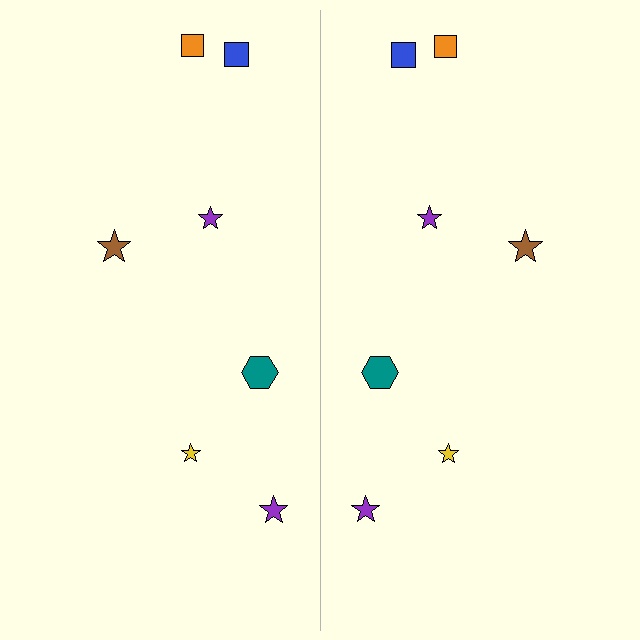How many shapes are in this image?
There are 14 shapes in this image.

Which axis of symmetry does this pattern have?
The pattern has a vertical axis of symmetry running through the center of the image.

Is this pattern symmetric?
Yes, this pattern has bilateral (reflection) symmetry.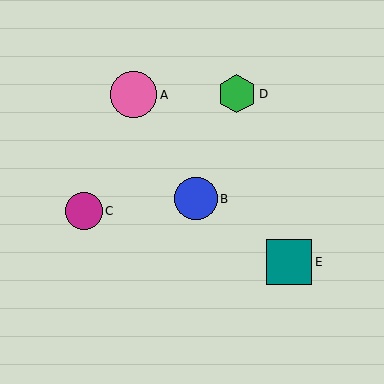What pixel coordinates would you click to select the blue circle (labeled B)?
Click at (196, 199) to select the blue circle B.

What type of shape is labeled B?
Shape B is a blue circle.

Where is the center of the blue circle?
The center of the blue circle is at (196, 199).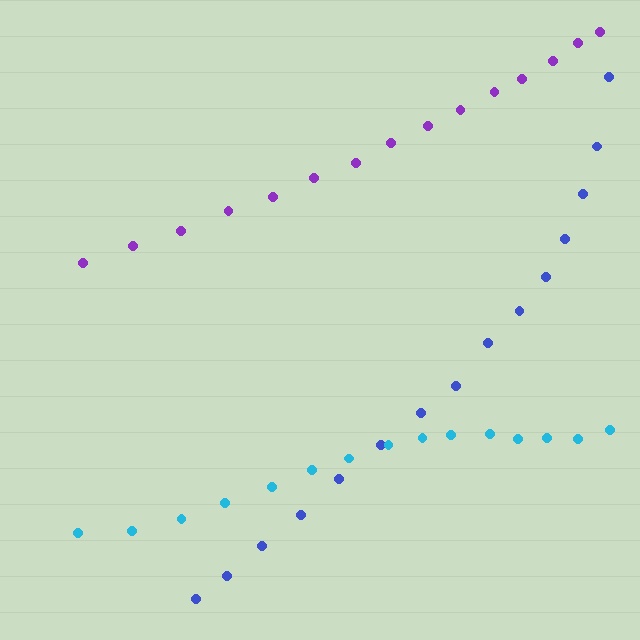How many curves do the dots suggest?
There are 3 distinct paths.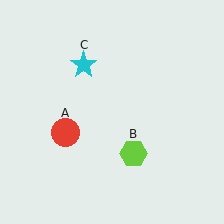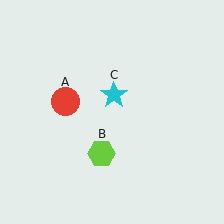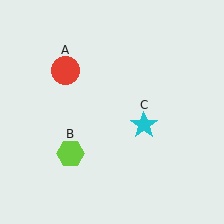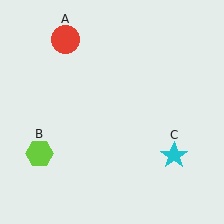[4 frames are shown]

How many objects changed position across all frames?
3 objects changed position: red circle (object A), lime hexagon (object B), cyan star (object C).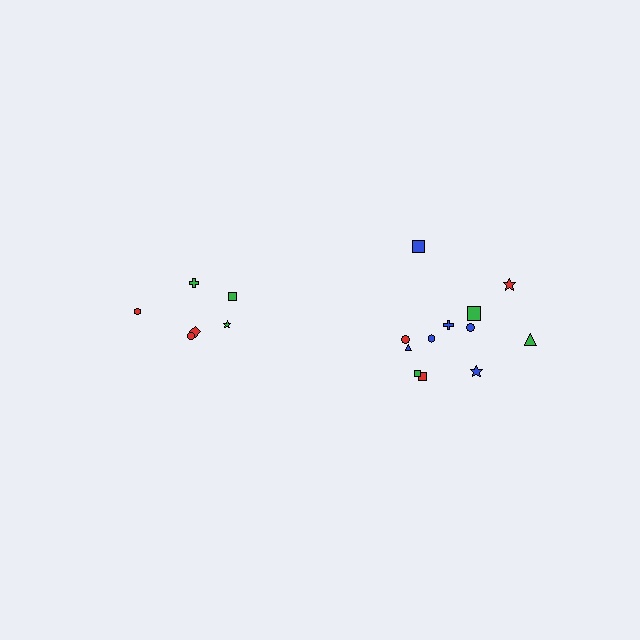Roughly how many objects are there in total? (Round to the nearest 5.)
Roughly 20 objects in total.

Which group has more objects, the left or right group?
The right group.